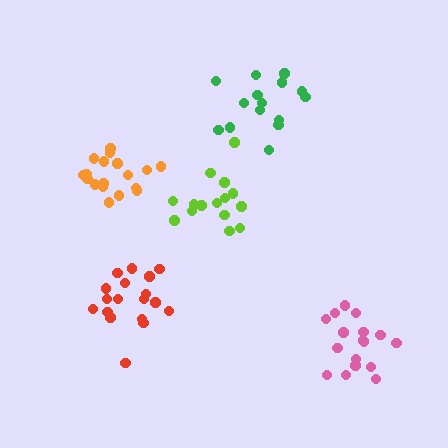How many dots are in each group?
Group 1: 19 dots, Group 2: 15 dots, Group 3: 15 dots, Group 4: 18 dots, Group 5: 17 dots (84 total).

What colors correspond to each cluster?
The clusters are colored: red, green, lime, orange, pink.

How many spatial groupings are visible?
There are 5 spatial groupings.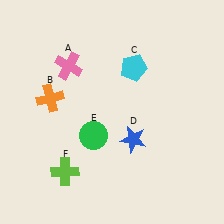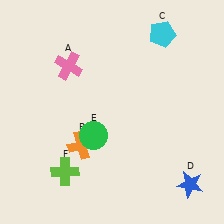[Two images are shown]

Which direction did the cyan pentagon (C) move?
The cyan pentagon (C) moved up.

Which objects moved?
The objects that moved are: the orange cross (B), the cyan pentagon (C), the blue star (D).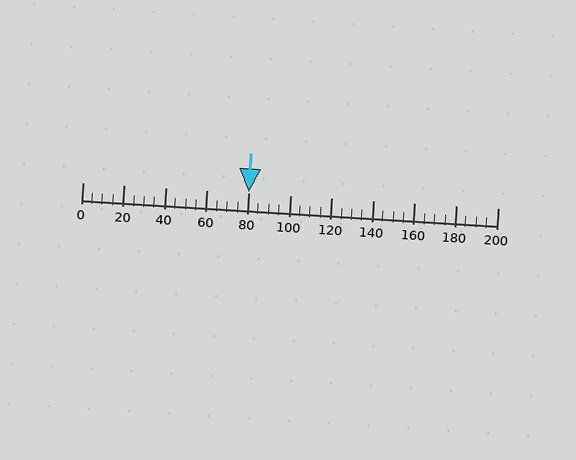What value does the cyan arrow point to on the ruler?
The cyan arrow points to approximately 80.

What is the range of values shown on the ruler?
The ruler shows values from 0 to 200.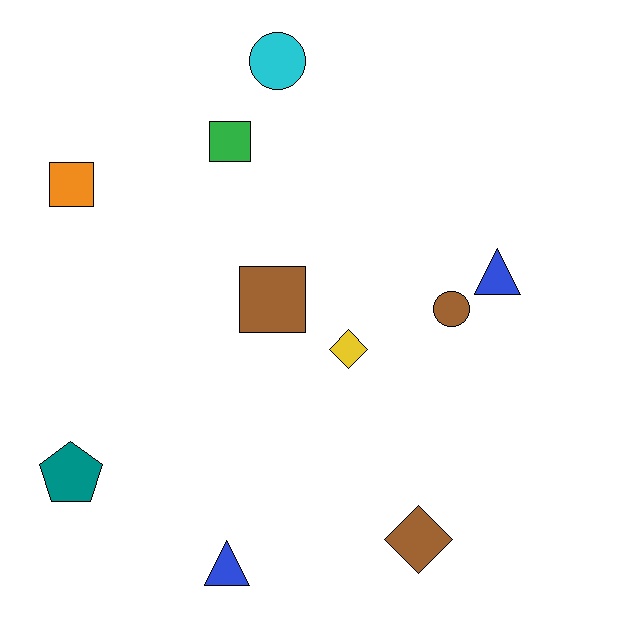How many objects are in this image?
There are 10 objects.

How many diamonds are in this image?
There are 2 diamonds.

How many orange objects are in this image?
There is 1 orange object.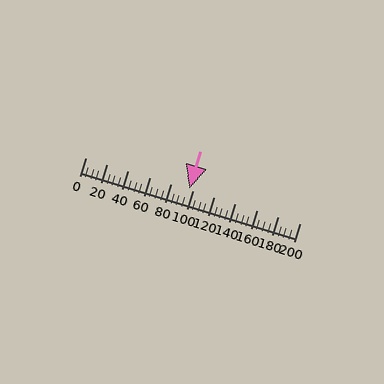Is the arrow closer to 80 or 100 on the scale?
The arrow is closer to 100.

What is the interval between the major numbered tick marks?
The major tick marks are spaced 20 units apart.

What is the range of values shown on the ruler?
The ruler shows values from 0 to 200.